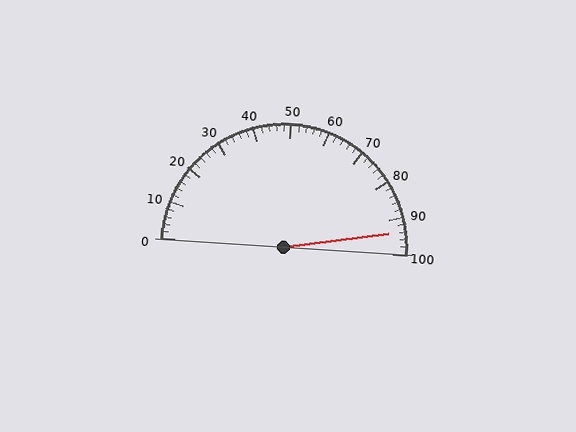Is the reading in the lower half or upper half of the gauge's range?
The reading is in the upper half of the range (0 to 100).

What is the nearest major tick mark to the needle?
The nearest major tick mark is 90.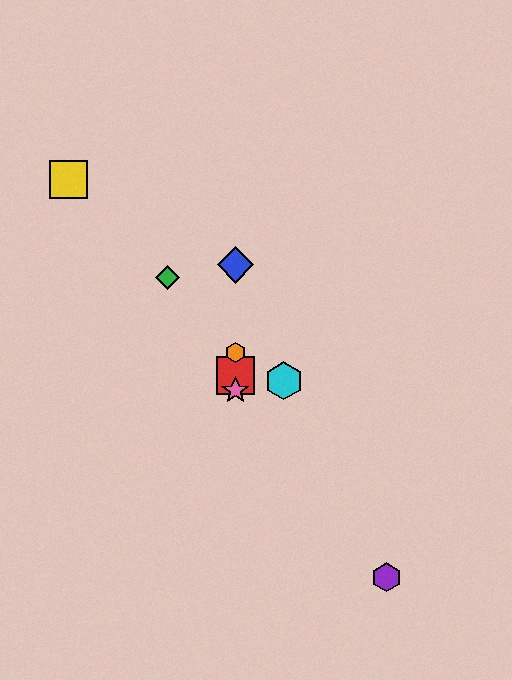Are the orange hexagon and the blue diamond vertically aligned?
Yes, both are at x≈235.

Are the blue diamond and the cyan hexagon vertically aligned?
No, the blue diamond is at x≈235 and the cyan hexagon is at x≈284.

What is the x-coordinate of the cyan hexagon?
The cyan hexagon is at x≈284.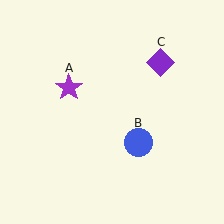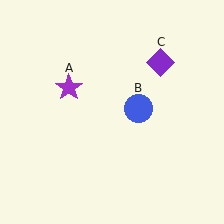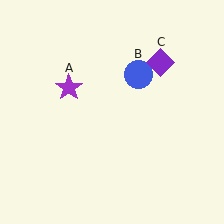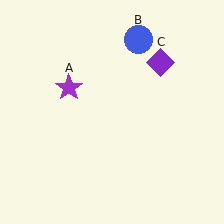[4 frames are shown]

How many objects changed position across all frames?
1 object changed position: blue circle (object B).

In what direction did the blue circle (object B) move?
The blue circle (object B) moved up.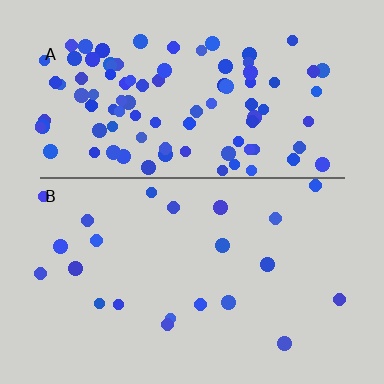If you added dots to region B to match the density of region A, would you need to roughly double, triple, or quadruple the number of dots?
Approximately quadruple.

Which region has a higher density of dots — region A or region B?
A (the top).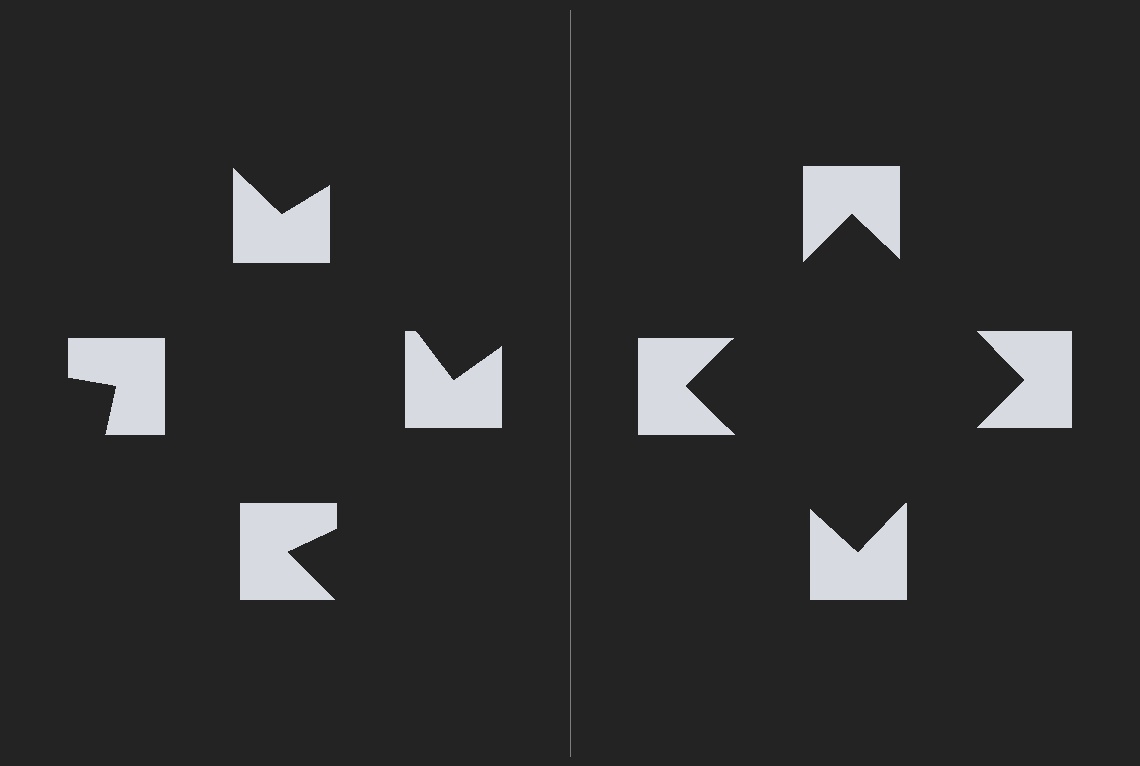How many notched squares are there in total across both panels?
8 — 4 on each side.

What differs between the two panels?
The notched squares are positioned identically on both sides; only the wedge orientations differ. On the right they align to a square; on the left they are misaligned.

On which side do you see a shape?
An illusory square appears on the right side. On the left side the wedge cuts are rotated, so no coherent shape forms.